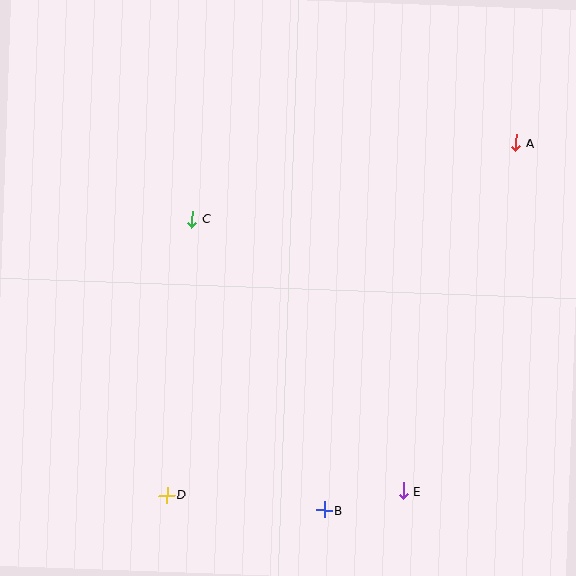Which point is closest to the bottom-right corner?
Point E is closest to the bottom-right corner.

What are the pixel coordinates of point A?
Point A is at (516, 143).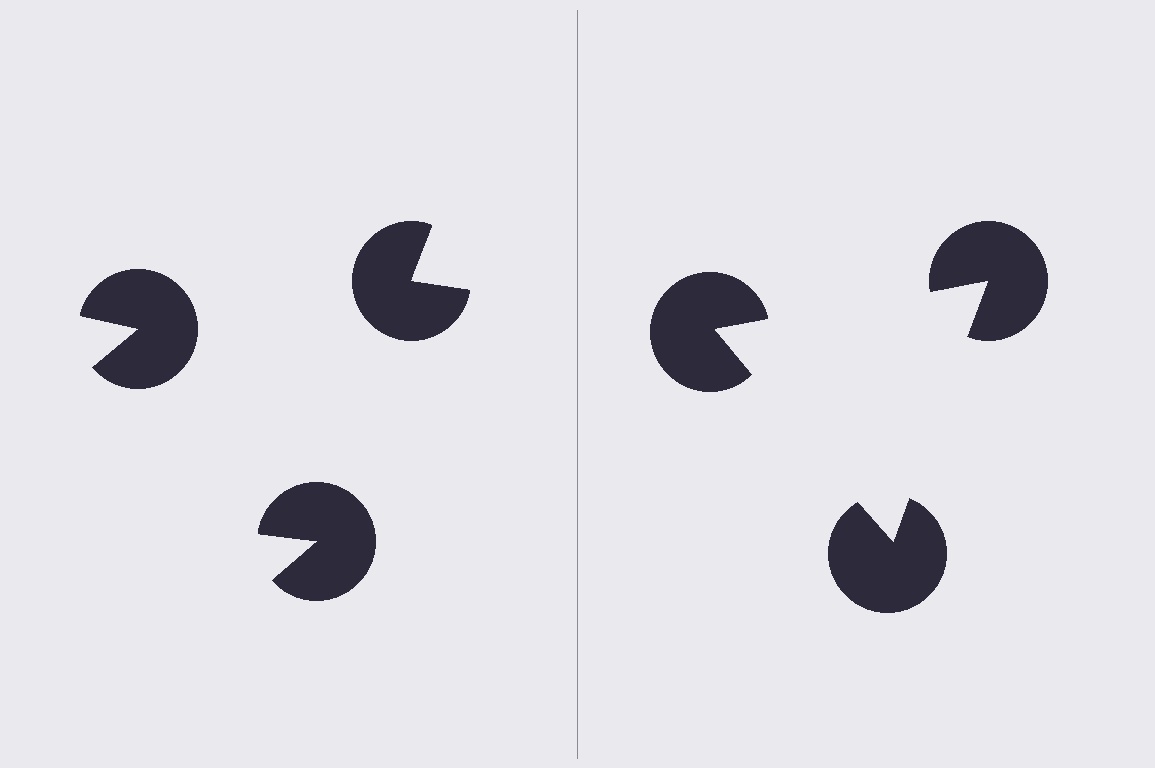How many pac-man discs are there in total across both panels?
6 — 3 on each side.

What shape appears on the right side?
An illusory triangle.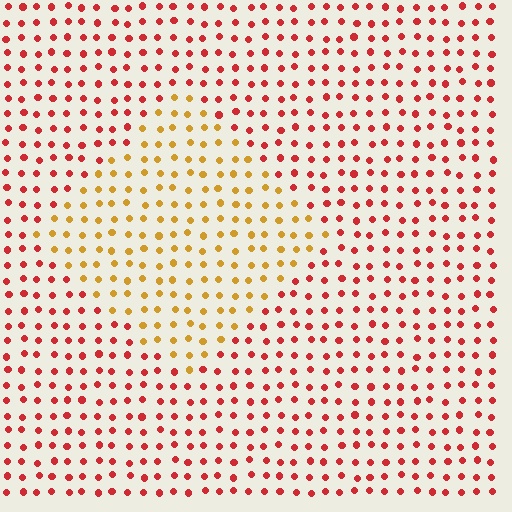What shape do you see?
I see a diamond.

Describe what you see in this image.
The image is filled with small red elements in a uniform arrangement. A diamond-shaped region is visible where the elements are tinted to a slightly different hue, forming a subtle color boundary.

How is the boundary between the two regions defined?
The boundary is defined purely by a slight shift in hue (about 45 degrees). Spacing, size, and orientation are identical on both sides.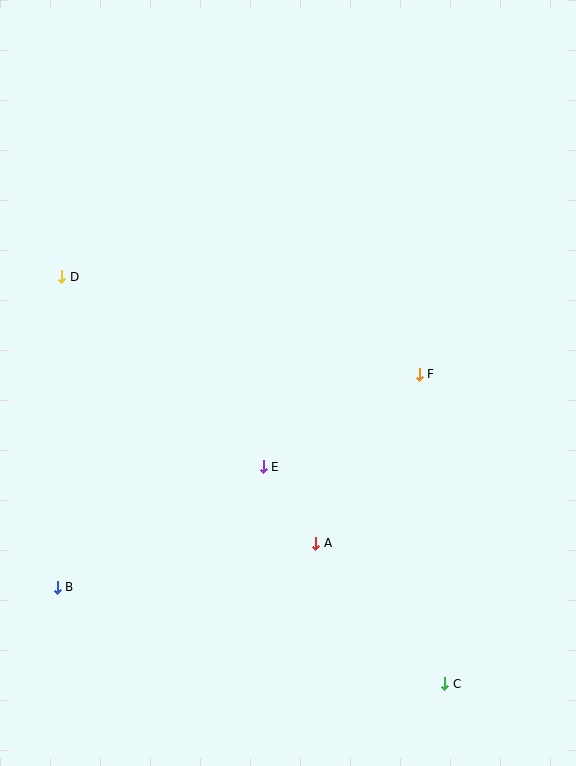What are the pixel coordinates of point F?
Point F is at (419, 374).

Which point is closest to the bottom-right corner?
Point C is closest to the bottom-right corner.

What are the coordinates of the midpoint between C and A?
The midpoint between C and A is at (380, 613).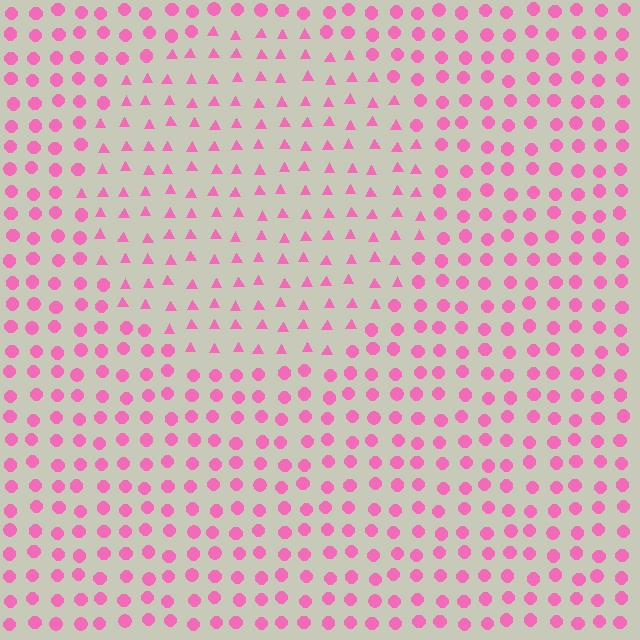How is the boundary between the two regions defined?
The boundary is defined by a change in element shape: triangles inside vs. circles outside. All elements share the same color and spacing.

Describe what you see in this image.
The image is filled with small pink elements arranged in a uniform grid. A circle-shaped region contains triangles, while the surrounding area contains circles. The boundary is defined purely by the change in element shape.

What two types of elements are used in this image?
The image uses triangles inside the circle region and circles outside it.